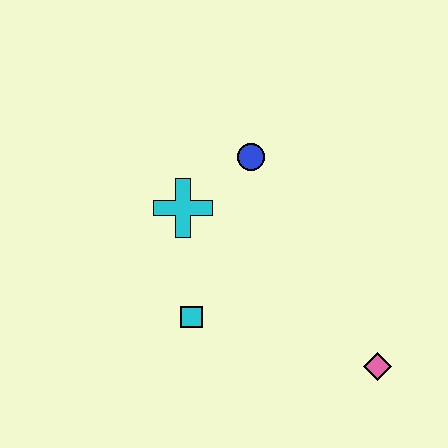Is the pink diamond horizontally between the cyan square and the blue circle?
No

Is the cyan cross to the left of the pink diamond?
Yes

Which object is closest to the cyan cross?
The blue circle is closest to the cyan cross.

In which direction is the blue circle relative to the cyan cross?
The blue circle is to the right of the cyan cross.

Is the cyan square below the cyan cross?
Yes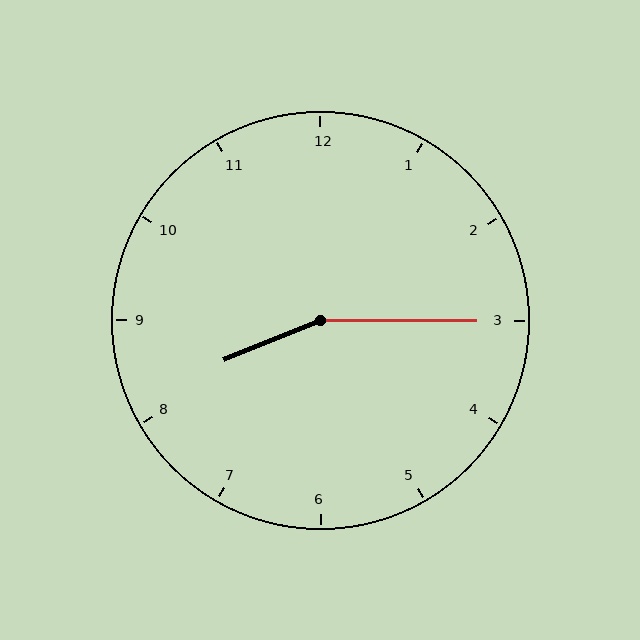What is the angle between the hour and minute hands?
Approximately 158 degrees.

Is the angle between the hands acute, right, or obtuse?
It is obtuse.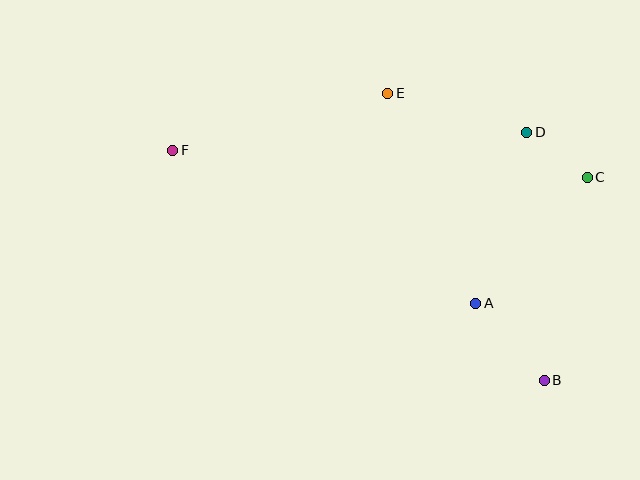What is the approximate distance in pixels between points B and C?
The distance between B and C is approximately 207 pixels.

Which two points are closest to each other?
Points C and D are closest to each other.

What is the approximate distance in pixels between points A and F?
The distance between A and F is approximately 340 pixels.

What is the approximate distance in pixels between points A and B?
The distance between A and B is approximately 103 pixels.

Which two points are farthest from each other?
Points B and F are farthest from each other.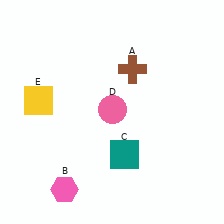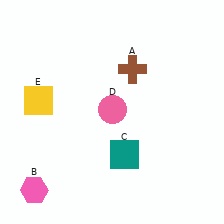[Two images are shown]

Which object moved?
The pink hexagon (B) moved left.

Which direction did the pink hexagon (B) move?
The pink hexagon (B) moved left.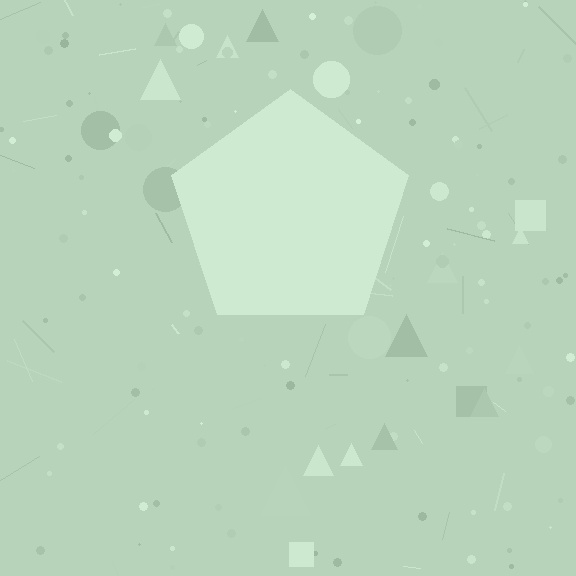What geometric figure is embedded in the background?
A pentagon is embedded in the background.